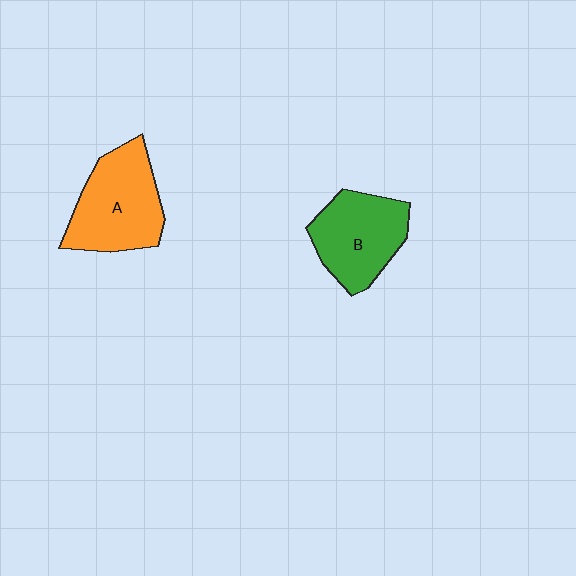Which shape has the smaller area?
Shape B (green).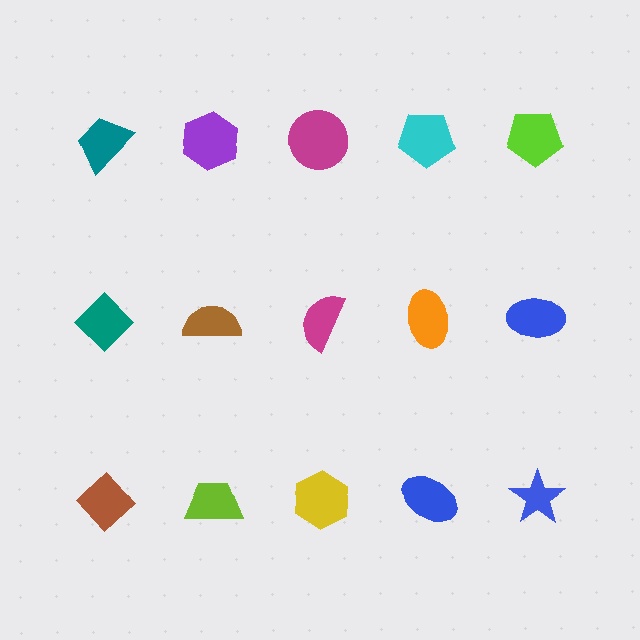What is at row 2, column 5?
A blue ellipse.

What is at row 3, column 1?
A brown diamond.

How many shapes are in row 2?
5 shapes.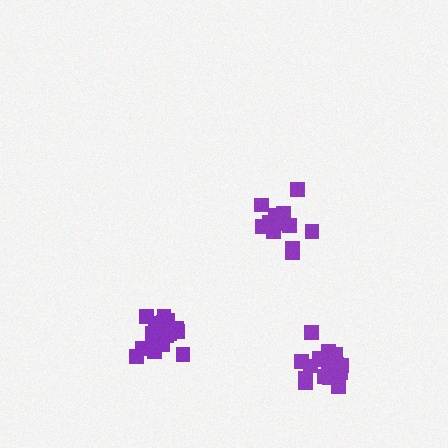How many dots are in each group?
Group 1: 18 dots, Group 2: 13 dots, Group 3: 18 dots (49 total).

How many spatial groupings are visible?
There are 3 spatial groupings.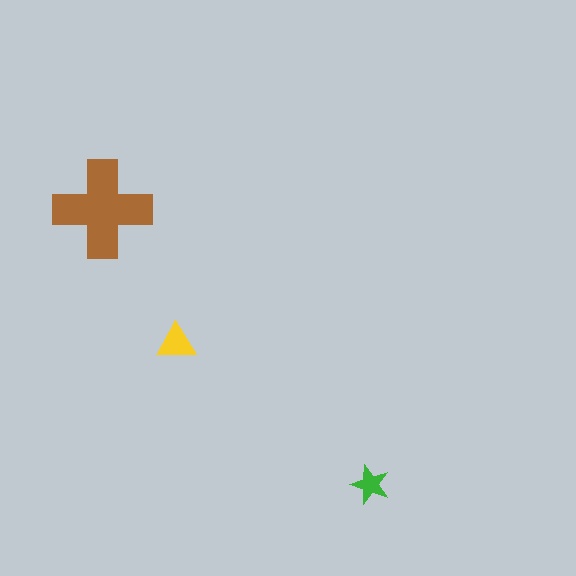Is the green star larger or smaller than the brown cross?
Smaller.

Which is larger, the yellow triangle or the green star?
The yellow triangle.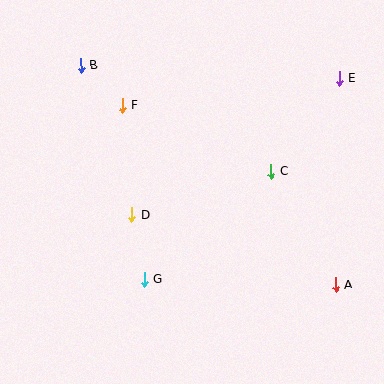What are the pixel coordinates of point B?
Point B is at (81, 66).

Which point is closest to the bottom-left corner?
Point G is closest to the bottom-left corner.